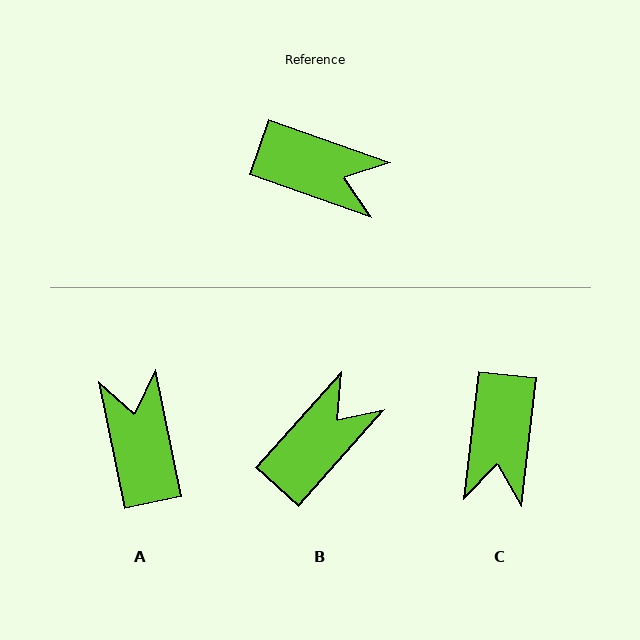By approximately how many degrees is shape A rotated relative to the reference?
Approximately 121 degrees counter-clockwise.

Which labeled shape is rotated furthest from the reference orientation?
A, about 121 degrees away.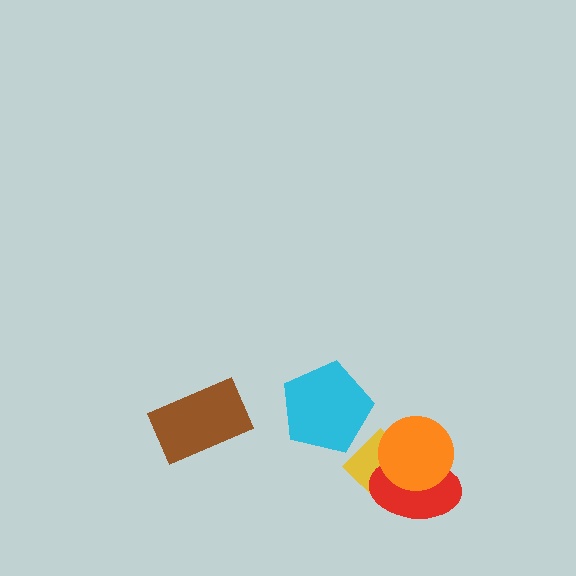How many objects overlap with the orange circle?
2 objects overlap with the orange circle.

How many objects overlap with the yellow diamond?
2 objects overlap with the yellow diamond.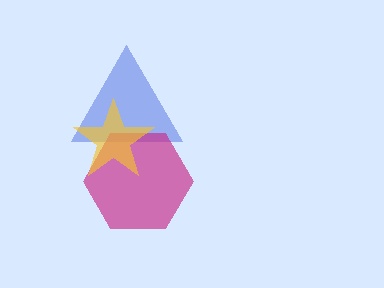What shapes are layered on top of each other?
The layered shapes are: a blue triangle, a magenta hexagon, a yellow star.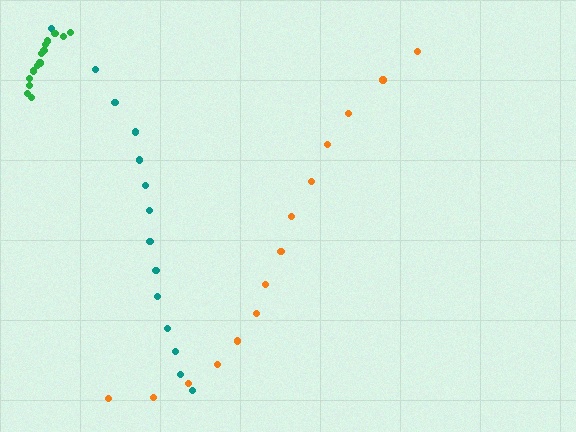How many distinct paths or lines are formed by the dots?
There are 3 distinct paths.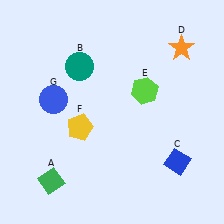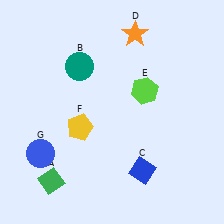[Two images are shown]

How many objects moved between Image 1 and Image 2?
3 objects moved between the two images.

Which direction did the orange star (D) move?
The orange star (D) moved left.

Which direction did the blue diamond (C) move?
The blue diamond (C) moved left.